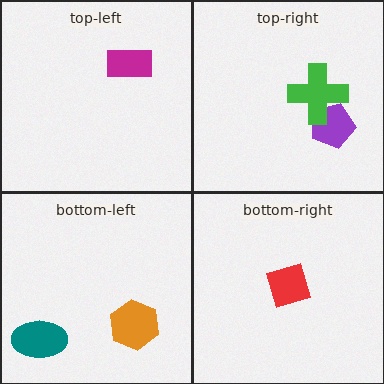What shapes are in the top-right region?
The purple pentagon, the green cross.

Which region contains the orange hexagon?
The bottom-left region.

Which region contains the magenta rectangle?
The top-left region.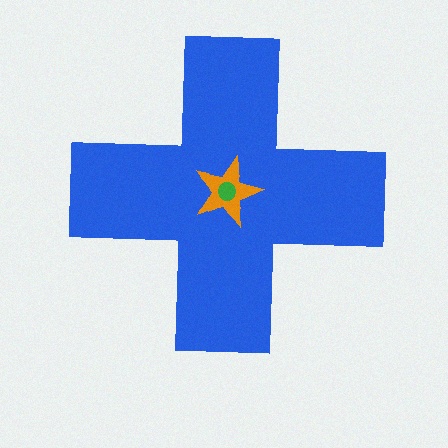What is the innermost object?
The green circle.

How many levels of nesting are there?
3.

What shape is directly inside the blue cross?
The orange star.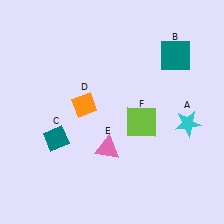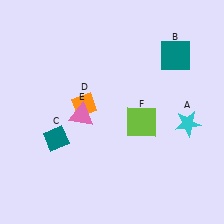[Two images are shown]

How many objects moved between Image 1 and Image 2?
1 object moved between the two images.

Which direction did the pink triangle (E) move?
The pink triangle (E) moved up.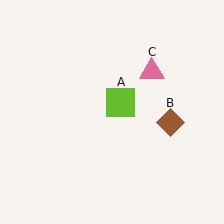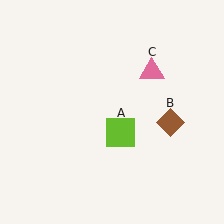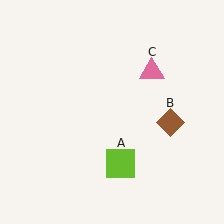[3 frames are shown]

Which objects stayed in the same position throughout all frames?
Brown diamond (object B) and pink triangle (object C) remained stationary.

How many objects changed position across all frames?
1 object changed position: lime square (object A).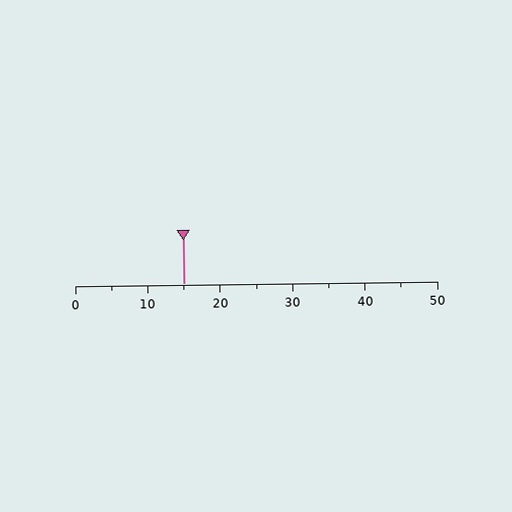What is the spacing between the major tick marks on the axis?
The major ticks are spaced 10 apart.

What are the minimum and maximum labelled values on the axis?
The axis runs from 0 to 50.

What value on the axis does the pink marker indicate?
The marker indicates approximately 15.